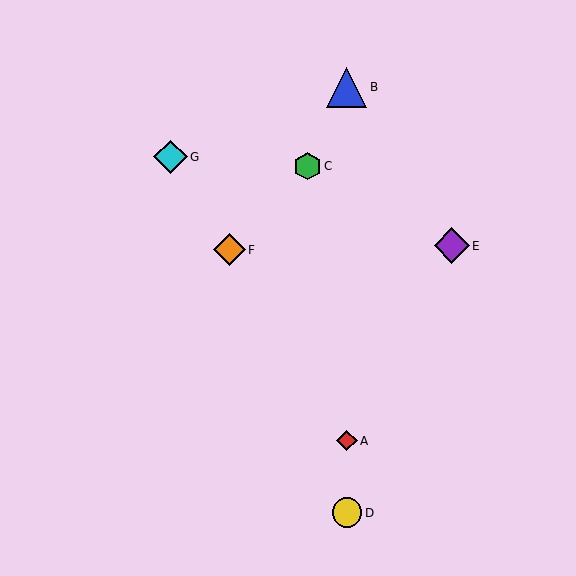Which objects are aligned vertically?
Objects A, B, D are aligned vertically.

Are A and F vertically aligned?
No, A is at x≈347 and F is at x≈230.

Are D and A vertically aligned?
Yes, both are at x≈347.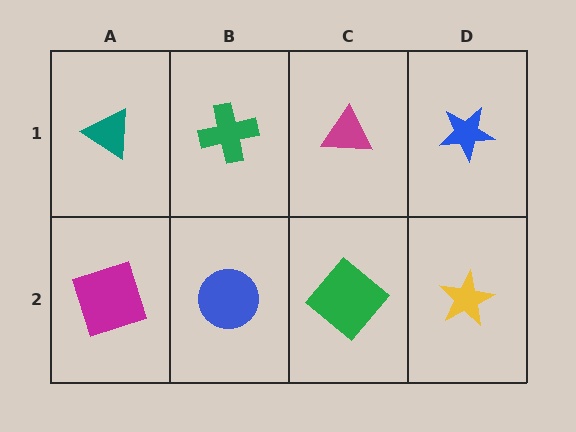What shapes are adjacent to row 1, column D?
A yellow star (row 2, column D), a magenta triangle (row 1, column C).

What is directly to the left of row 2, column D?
A green diamond.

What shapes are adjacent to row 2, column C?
A magenta triangle (row 1, column C), a blue circle (row 2, column B), a yellow star (row 2, column D).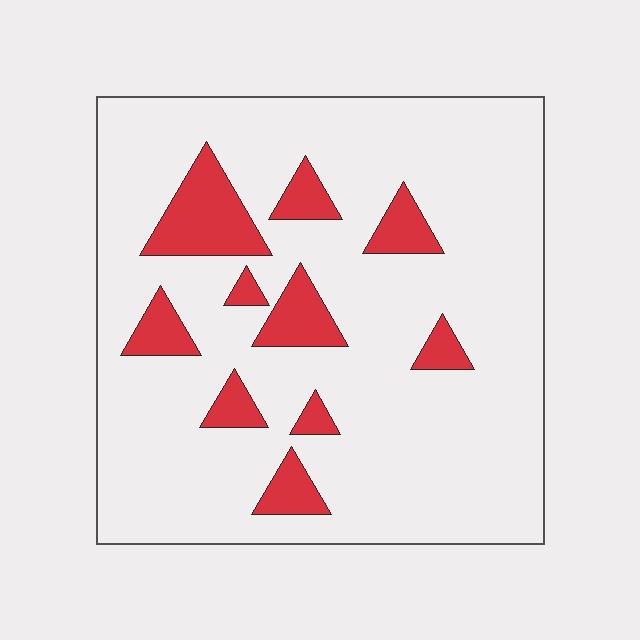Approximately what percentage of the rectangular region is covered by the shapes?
Approximately 15%.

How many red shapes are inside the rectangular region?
10.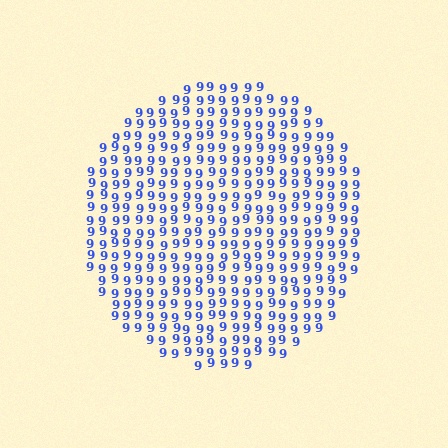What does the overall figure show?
The overall figure shows a circle.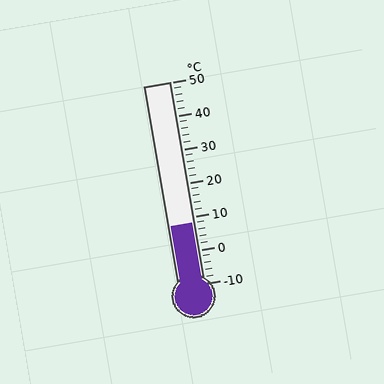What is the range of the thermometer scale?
The thermometer scale ranges from -10°C to 50°C.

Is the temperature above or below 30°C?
The temperature is below 30°C.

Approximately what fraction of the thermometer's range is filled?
The thermometer is filled to approximately 30% of its range.